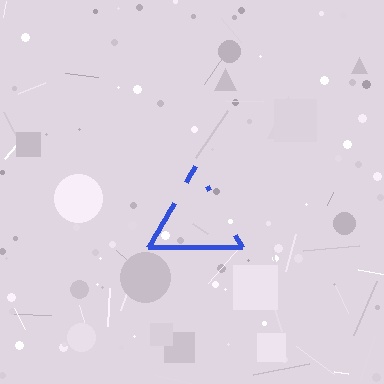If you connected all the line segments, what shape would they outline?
They would outline a triangle.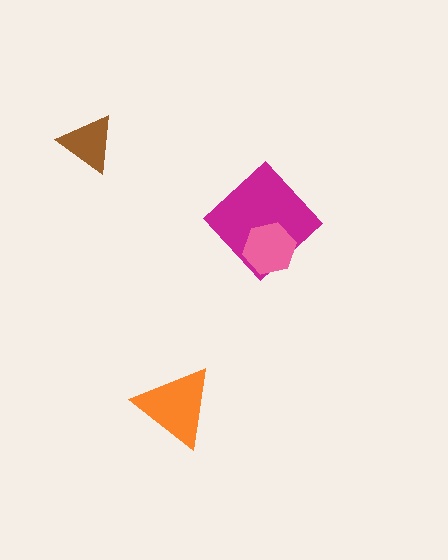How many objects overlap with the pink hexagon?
1 object overlaps with the pink hexagon.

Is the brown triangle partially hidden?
No, no other shape covers it.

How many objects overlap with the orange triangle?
0 objects overlap with the orange triangle.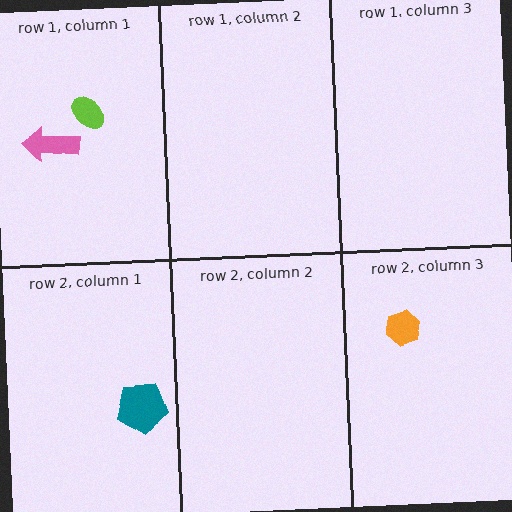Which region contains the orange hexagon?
The row 2, column 3 region.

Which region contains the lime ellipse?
The row 1, column 1 region.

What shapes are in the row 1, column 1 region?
The pink arrow, the lime ellipse.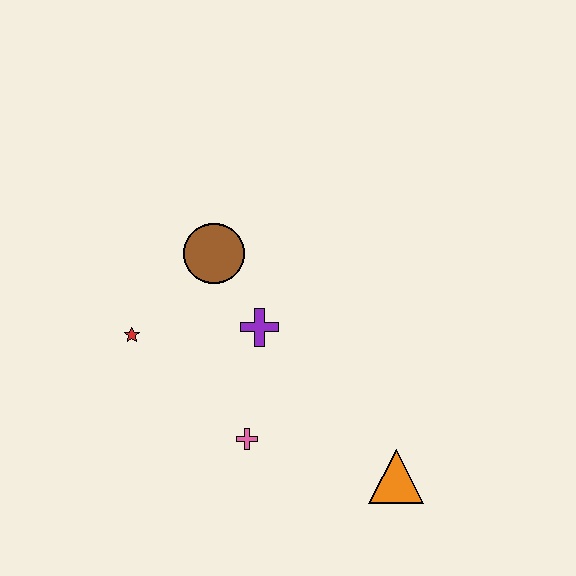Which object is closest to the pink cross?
The purple cross is closest to the pink cross.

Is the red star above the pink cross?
Yes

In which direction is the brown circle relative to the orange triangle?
The brown circle is above the orange triangle.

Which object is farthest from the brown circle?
The orange triangle is farthest from the brown circle.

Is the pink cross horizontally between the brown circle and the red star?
No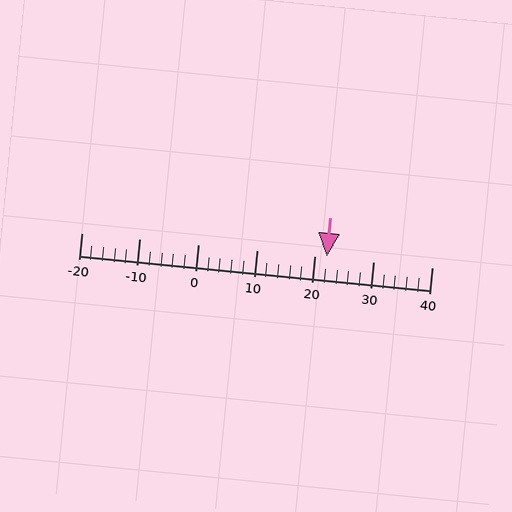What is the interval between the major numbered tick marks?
The major tick marks are spaced 10 units apart.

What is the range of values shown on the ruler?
The ruler shows values from -20 to 40.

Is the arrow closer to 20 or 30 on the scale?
The arrow is closer to 20.